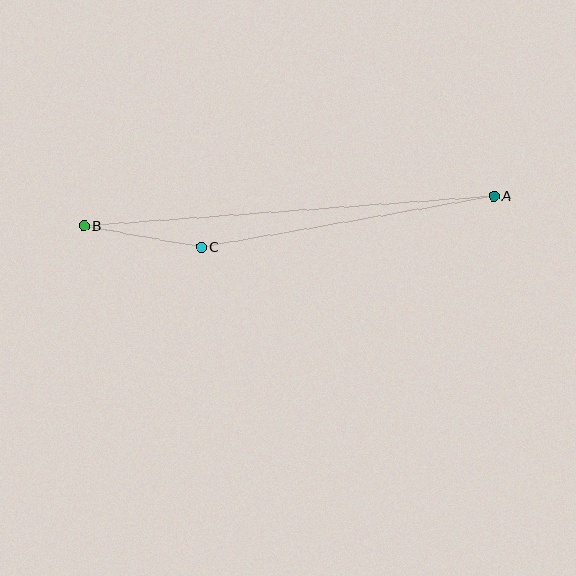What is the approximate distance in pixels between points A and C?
The distance between A and C is approximately 297 pixels.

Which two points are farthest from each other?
Points A and B are farthest from each other.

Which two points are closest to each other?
Points B and C are closest to each other.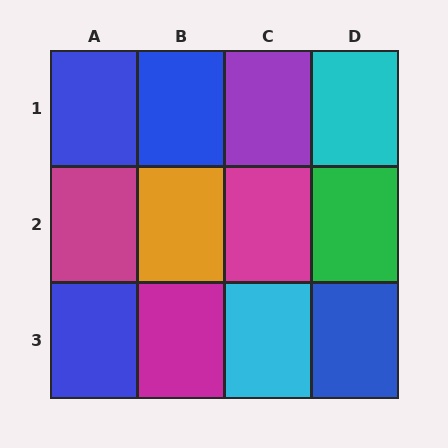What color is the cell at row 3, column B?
Magenta.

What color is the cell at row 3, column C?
Cyan.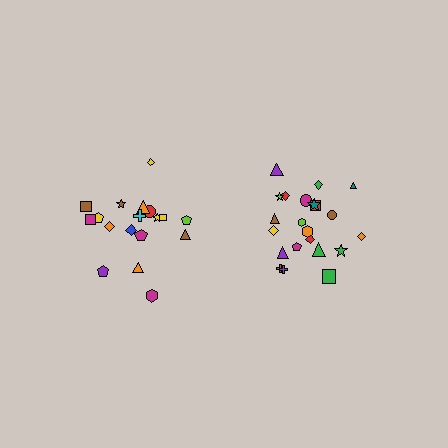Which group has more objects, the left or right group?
The right group.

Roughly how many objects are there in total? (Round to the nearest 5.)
Roughly 40 objects in total.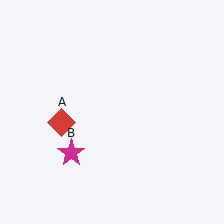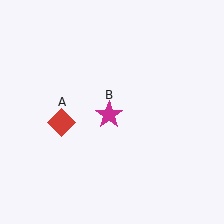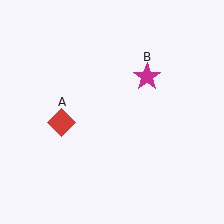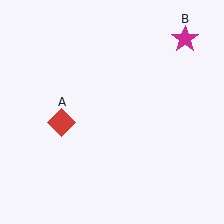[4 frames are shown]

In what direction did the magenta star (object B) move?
The magenta star (object B) moved up and to the right.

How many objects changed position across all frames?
1 object changed position: magenta star (object B).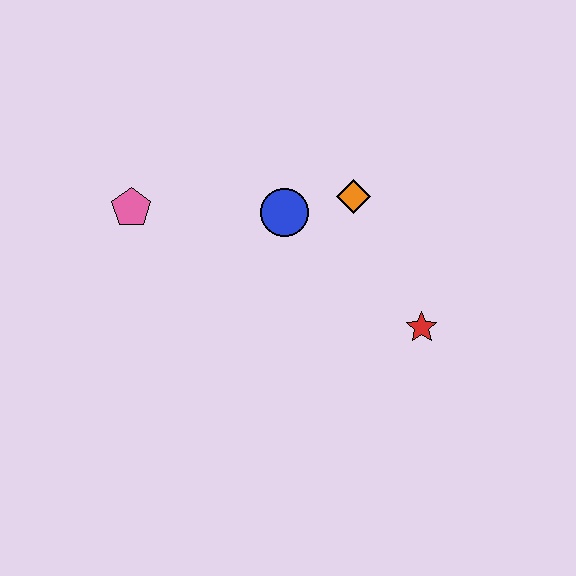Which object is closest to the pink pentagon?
The blue circle is closest to the pink pentagon.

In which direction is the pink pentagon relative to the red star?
The pink pentagon is to the left of the red star.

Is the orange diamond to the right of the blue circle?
Yes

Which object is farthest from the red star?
The pink pentagon is farthest from the red star.